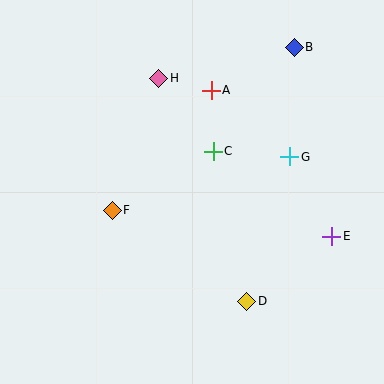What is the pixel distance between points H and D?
The distance between H and D is 240 pixels.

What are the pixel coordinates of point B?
Point B is at (294, 47).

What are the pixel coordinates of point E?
Point E is at (332, 236).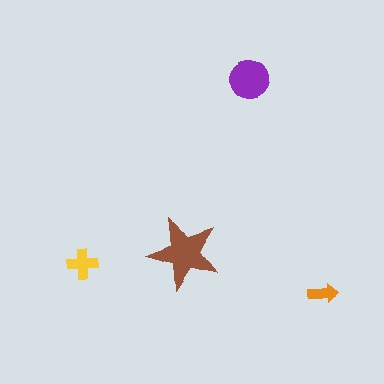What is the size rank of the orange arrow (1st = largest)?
4th.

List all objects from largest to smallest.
The brown star, the purple circle, the yellow cross, the orange arrow.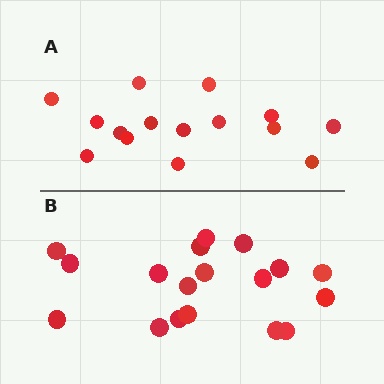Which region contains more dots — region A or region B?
Region B (the bottom region) has more dots.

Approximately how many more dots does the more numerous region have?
Region B has just a few more — roughly 2 or 3 more dots than region A.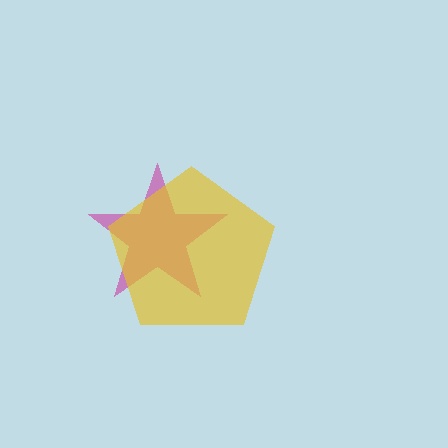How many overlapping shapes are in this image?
There are 2 overlapping shapes in the image.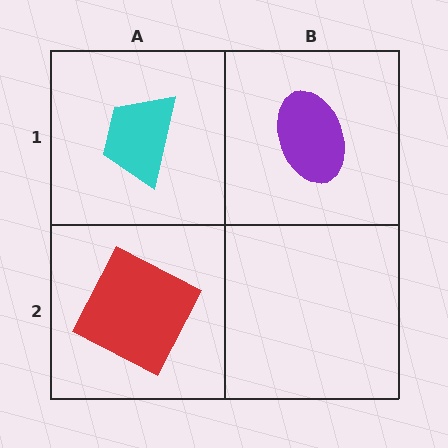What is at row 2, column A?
A red square.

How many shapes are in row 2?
1 shape.